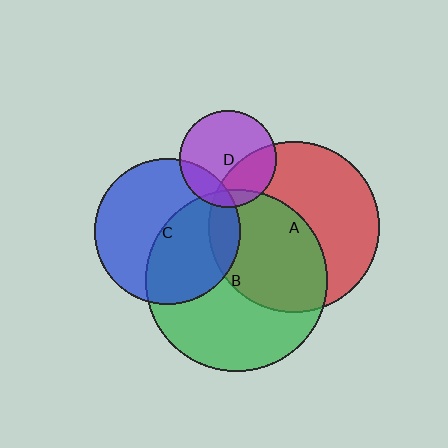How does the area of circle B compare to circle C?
Approximately 1.6 times.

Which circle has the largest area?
Circle B (green).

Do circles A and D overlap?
Yes.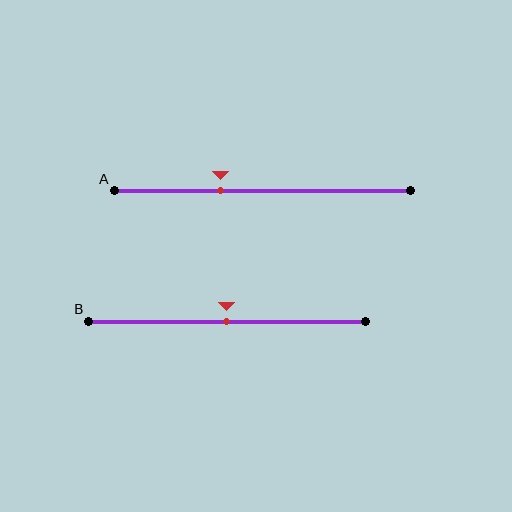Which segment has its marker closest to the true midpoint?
Segment B has its marker closest to the true midpoint.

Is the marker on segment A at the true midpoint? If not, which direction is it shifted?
No, the marker on segment A is shifted to the left by about 14% of the segment length.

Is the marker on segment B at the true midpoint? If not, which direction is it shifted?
Yes, the marker on segment B is at the true midpoint.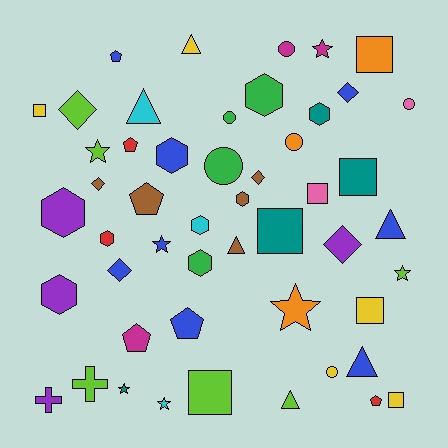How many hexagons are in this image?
There are 9 hexagons.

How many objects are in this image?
There are 50 objects.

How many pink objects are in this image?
There are 2 pink objects.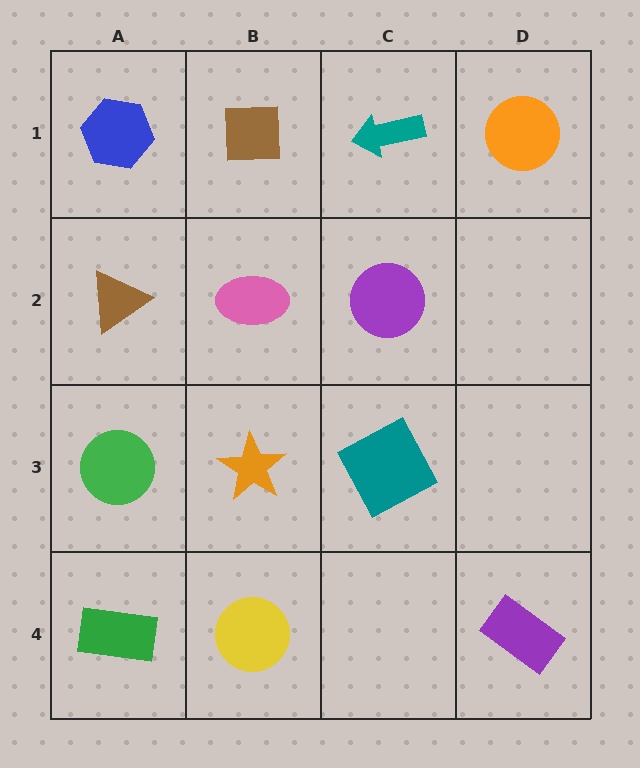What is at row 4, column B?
A yellow circle.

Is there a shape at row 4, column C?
No, that cell is empty.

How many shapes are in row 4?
3 shapes.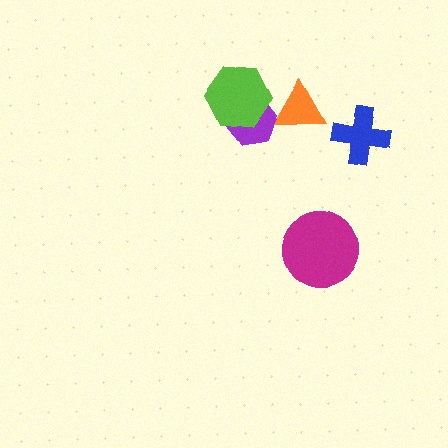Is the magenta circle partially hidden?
No, no other shape covers it.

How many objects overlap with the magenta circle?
0 objects overlap with the magenta circle.